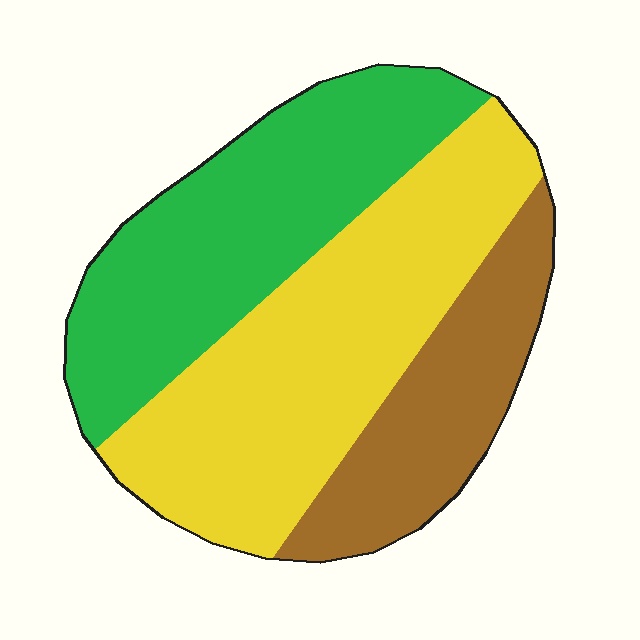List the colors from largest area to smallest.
From largest to smallest: yellow, green, brown.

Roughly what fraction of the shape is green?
Green covers about 35% of the shape.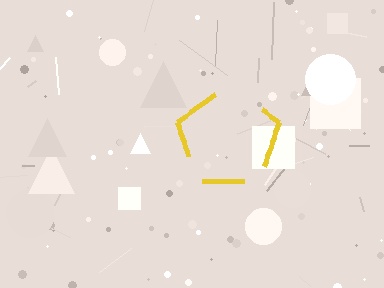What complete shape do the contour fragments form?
The contour fragments form a pentagon.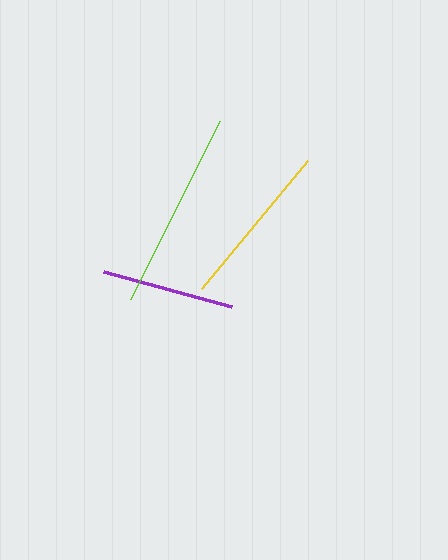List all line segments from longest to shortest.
From longest to shortest: lime, yellow, purple.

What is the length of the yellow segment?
The yellow segment is approximately 166 pixels long.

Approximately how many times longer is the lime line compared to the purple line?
The lime line is approximately 1.5 times the length of the purple line.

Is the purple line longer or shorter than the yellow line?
The yellow line is longer than the purple line.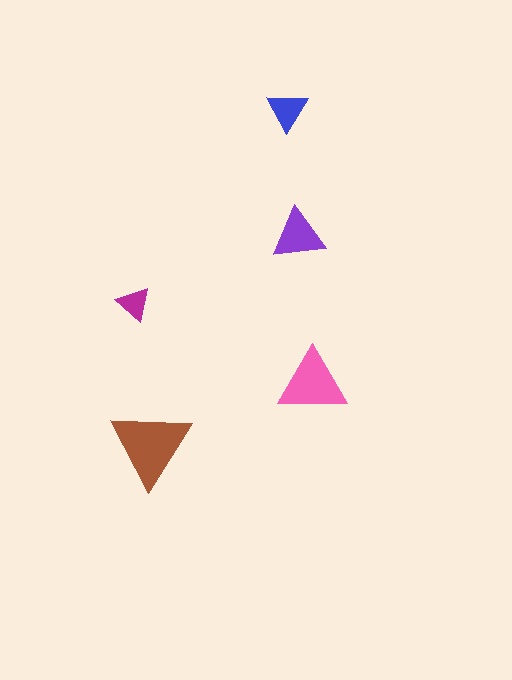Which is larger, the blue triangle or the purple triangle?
The purple one.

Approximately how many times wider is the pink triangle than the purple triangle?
About 1.5 times wider.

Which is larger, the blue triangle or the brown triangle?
The brown one.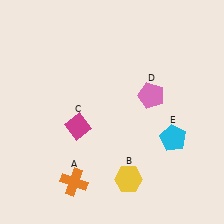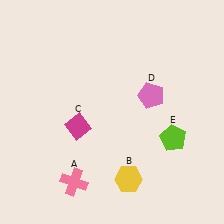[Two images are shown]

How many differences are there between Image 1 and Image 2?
There are 2 differences between the two images.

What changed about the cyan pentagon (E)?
In Image 1, E is cyan. In Image 2, it changed to lime.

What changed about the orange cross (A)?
In Image 1, A is orange. In Image 2, it changed to pink.